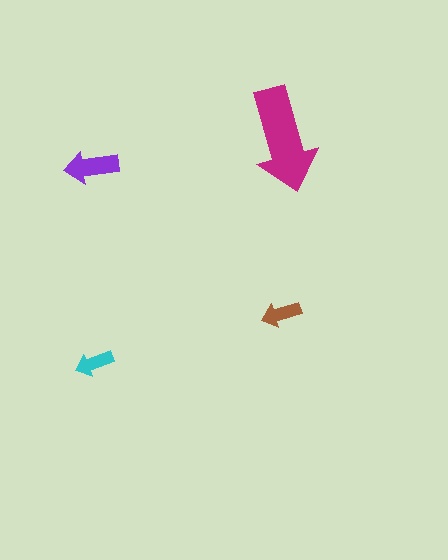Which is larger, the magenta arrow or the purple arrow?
The magenta one.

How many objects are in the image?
There are 4 objects in the image.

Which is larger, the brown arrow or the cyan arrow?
The brown one.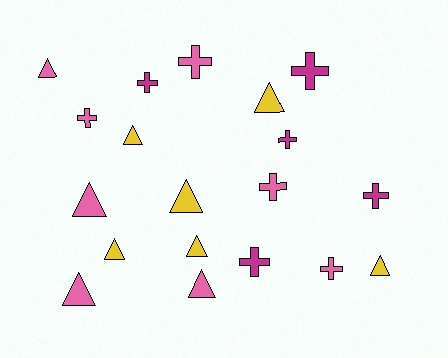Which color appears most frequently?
Pink, with 8 objects.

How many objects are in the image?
There are 19 objects.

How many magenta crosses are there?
There are 5 magenta crosses.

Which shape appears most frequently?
Triangle, with 10 objects.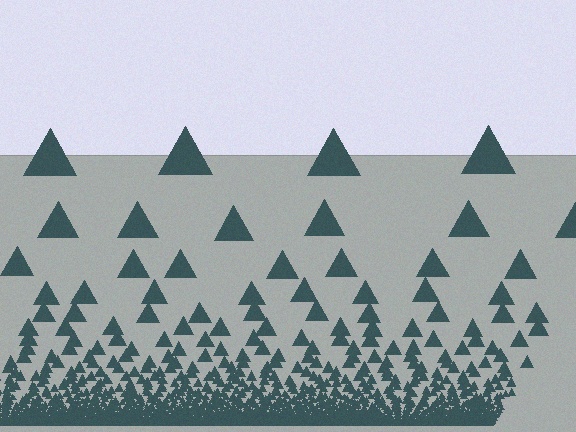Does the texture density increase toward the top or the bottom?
Density increases toward the bottom.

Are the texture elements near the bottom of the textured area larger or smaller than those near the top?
Smaller. The gradient is inverted — elements near the bottom are smaller and denser.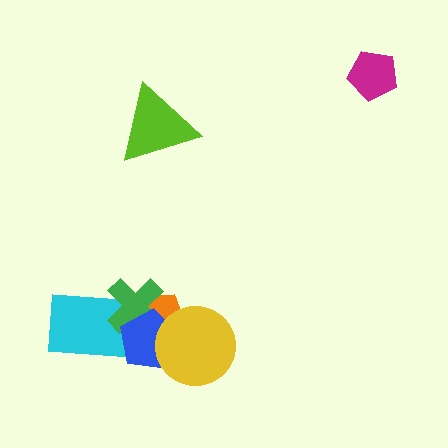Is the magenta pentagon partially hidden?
No, no other shape covers it.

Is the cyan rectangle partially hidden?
Yes, it is partially covered by another shape.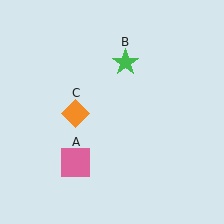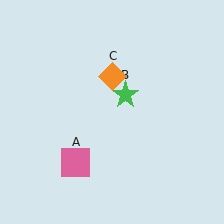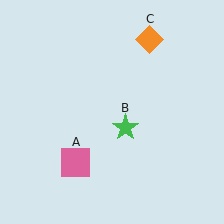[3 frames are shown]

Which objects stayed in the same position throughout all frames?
Pink square (object A) remained stationary.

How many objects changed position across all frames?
2 objects changed position: green star (object B), orange diamond (object C).